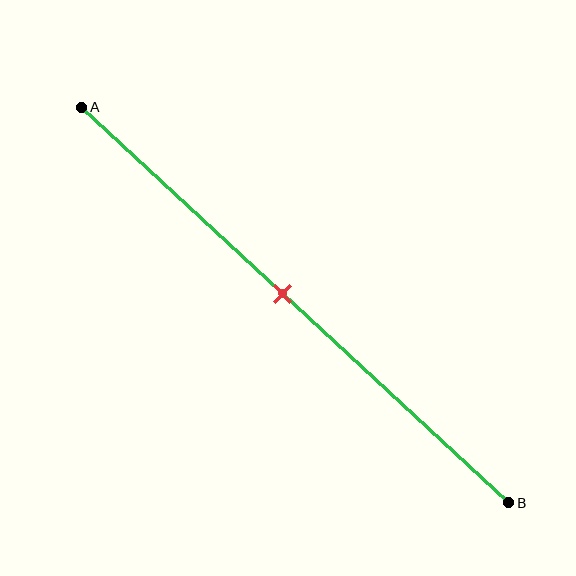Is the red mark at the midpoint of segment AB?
Yes, the mark is approximately at the midpoint.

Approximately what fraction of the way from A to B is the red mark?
The red mark is approximately 45% of the way from A to B.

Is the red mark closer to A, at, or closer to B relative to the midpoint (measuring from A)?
The red mark is approximately at the midpoint of segment AB.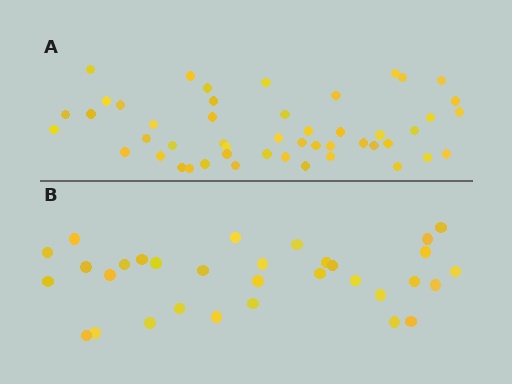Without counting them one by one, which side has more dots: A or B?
Region A (the top region) has more dots.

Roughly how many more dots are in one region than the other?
Region A has approximately 15 more dots than region B.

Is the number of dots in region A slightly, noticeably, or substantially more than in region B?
Region A has substantially more. The ratio is roughly 1.5 to 1.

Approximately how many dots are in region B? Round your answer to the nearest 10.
About 30 dots. (The exact count is 32, which rounds to 30.)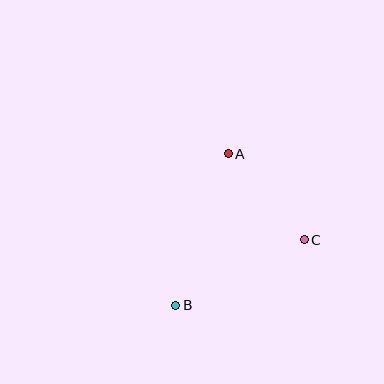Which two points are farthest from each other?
Points A and B are farthest from each other.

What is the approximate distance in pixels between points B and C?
The distance between B and C is approximately 144 pixels.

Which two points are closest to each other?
Points A and C are closest to each other.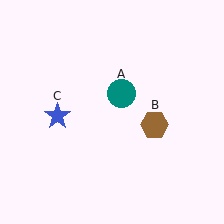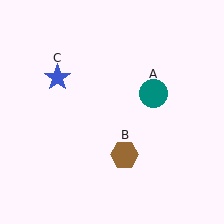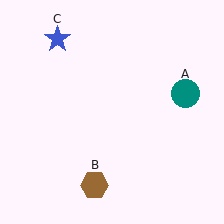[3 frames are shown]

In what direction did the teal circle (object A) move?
The teal circle (object A) moved right.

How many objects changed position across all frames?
3 objects changed position: teal circle (object A), brown hexagon (object B), blue star (object C).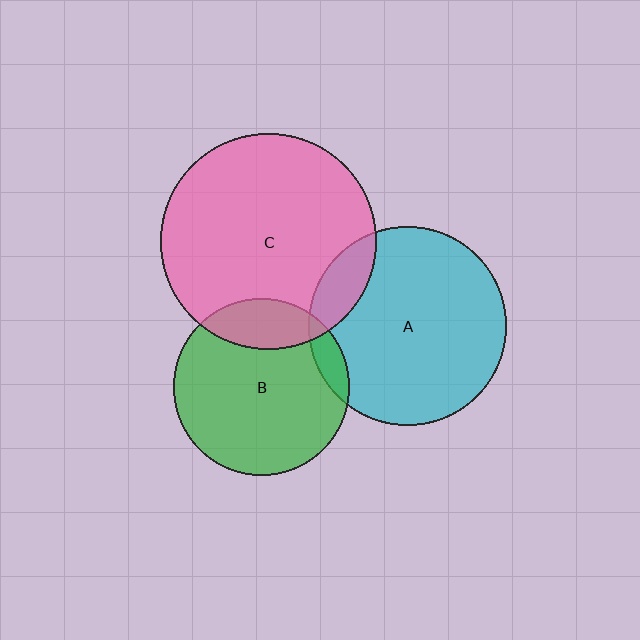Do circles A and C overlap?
Yes.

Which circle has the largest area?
Circle C (pink).